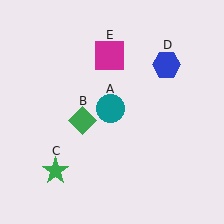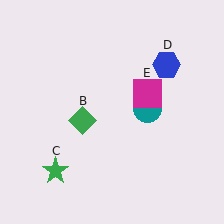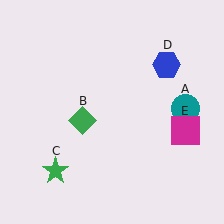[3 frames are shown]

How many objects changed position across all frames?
2 objects changed position: teal circle (object A), magenta square (object E).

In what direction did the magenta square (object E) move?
The magenta square (object E) moved down and to the right.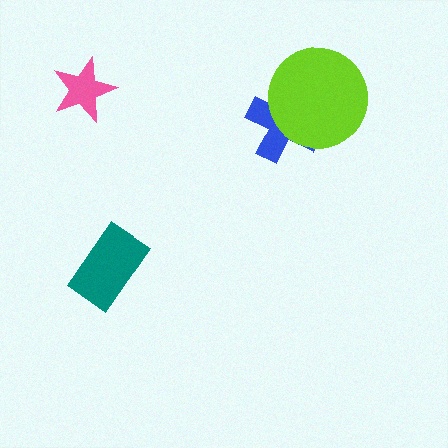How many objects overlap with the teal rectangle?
0 objects overlap with the teal rectangle.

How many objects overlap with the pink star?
0 objects overlap with the pink star.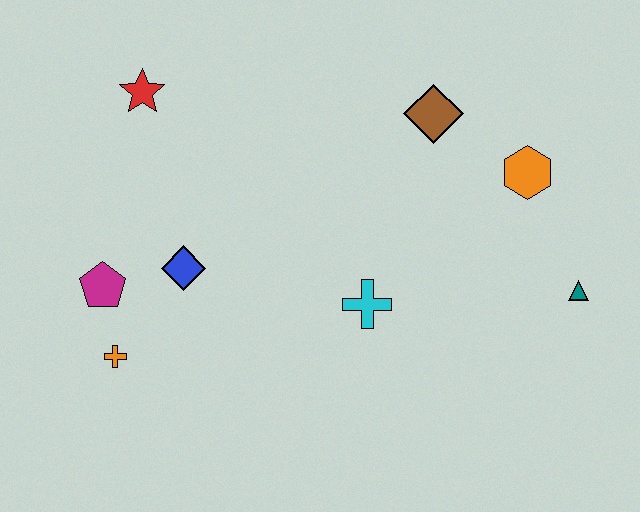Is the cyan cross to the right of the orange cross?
Yes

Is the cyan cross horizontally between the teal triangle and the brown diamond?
No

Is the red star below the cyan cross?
No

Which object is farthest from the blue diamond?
The teal triangle is farthest from the blue diamond.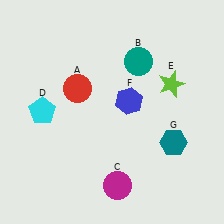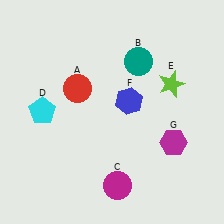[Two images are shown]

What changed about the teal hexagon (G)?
In Image 1, G is teal. In Image 2, it changed to magenta.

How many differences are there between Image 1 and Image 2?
There is 1 difference between the two images.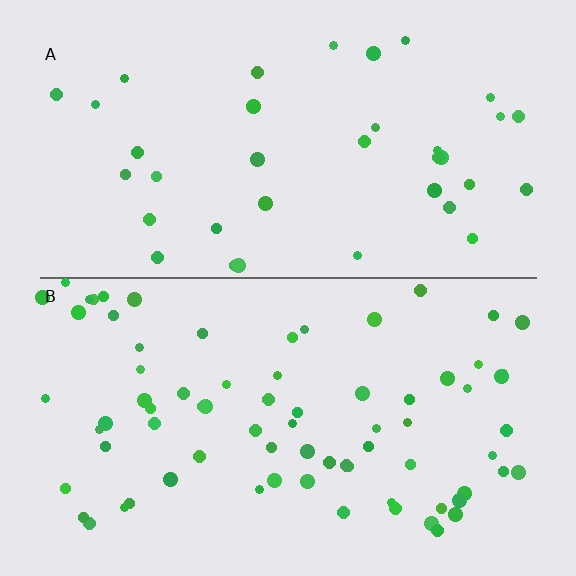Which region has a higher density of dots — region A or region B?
B (the bottom).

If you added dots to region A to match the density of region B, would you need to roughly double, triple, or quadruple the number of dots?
Approximately double.